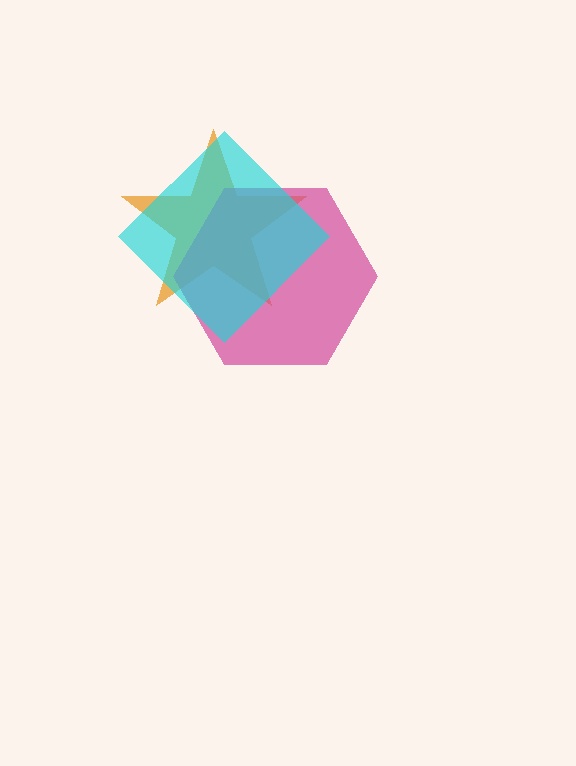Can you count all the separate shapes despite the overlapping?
Yes, there are 3 separate shapes.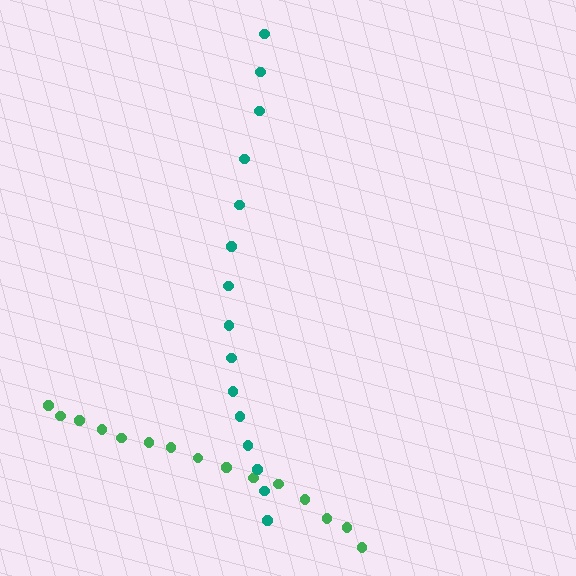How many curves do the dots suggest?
There are 2 distinct paths.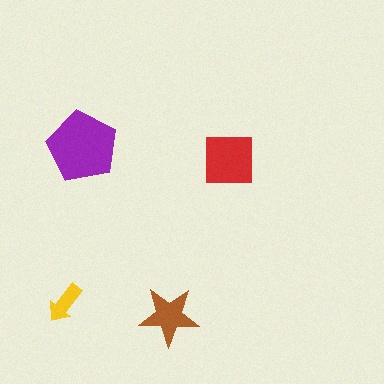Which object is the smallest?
The yellow arrow.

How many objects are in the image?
There are 4 objects in the image.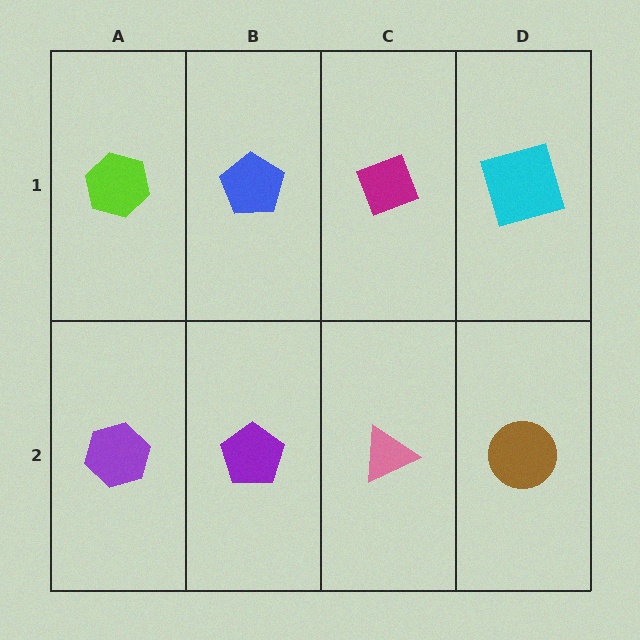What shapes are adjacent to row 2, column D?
A cyan square (row 1, column D), a pink triangle (row 2, column C).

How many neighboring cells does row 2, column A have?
2.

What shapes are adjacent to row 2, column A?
A lime hexagon (row 1, column A), a purple pentagon (row 2, column B).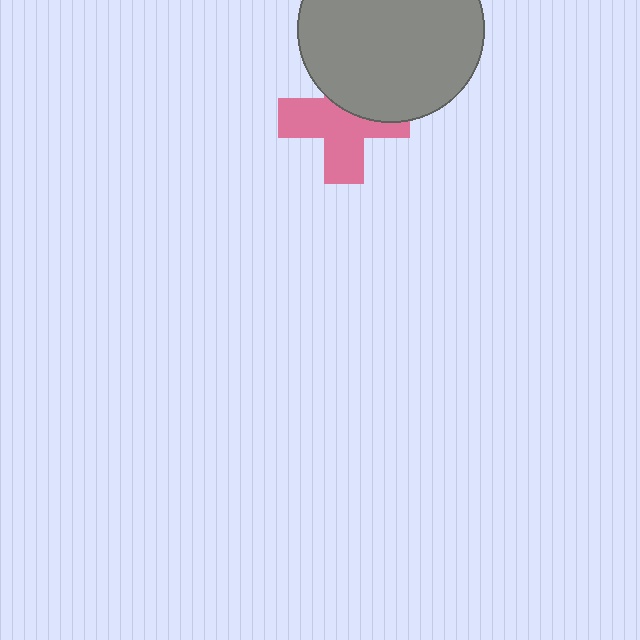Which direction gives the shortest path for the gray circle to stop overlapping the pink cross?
Moving up gives the shortest separation.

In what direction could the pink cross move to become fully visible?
The pink cross could move down. That would shift it out from behind the gray circle entirely.